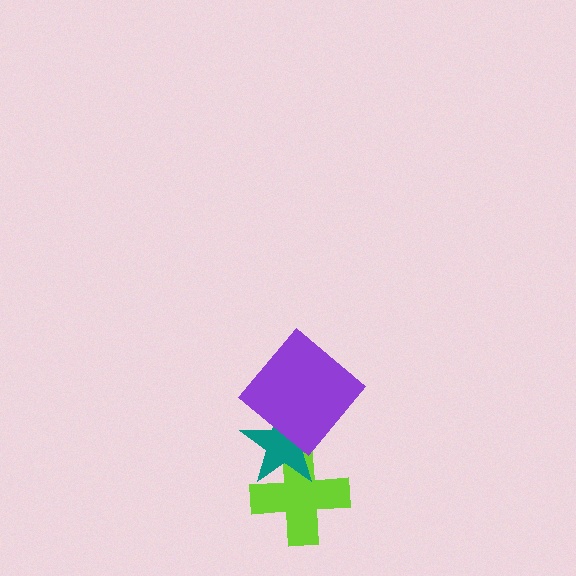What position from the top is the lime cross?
The lime cross is 3rd from the top.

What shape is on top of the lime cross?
The teal star is on top of the lime cross.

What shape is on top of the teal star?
The purple diamond is on top of the teal star.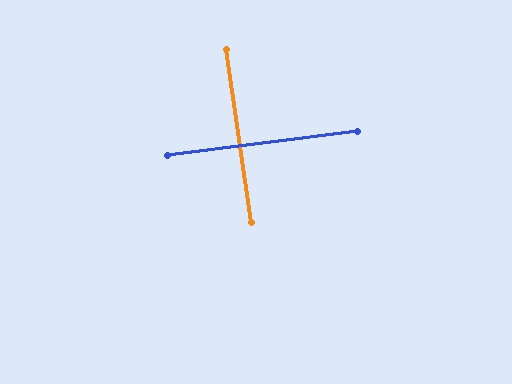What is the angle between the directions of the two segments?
Approximately 89 degrees.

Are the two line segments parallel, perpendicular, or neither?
Perpendicular — they meet at approximately 89°.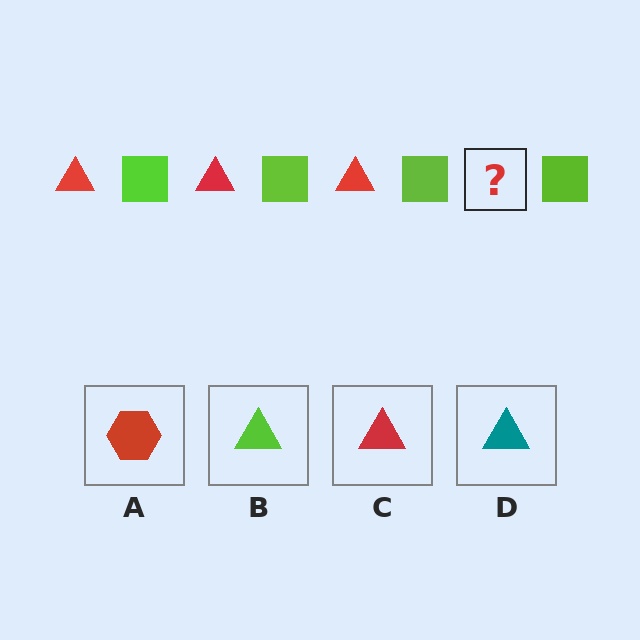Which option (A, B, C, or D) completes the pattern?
C.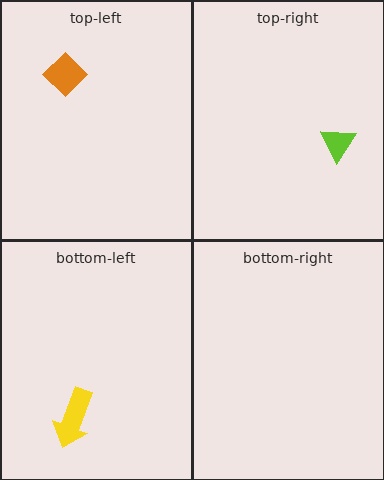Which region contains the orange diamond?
The top-left region.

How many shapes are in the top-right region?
1.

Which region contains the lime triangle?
The top-right region.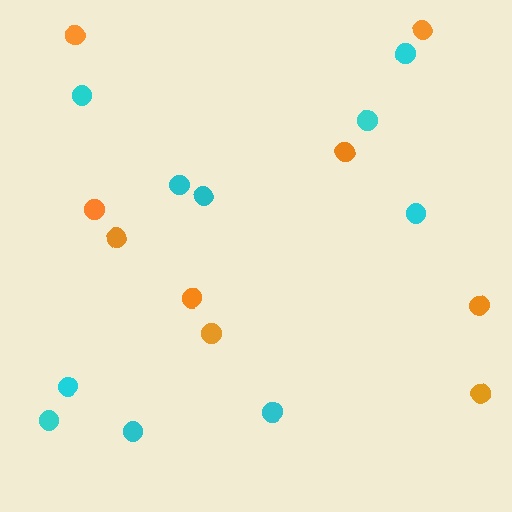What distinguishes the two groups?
There are 2 groups: one group of orange circles (9) and one group of cyan circles (10).